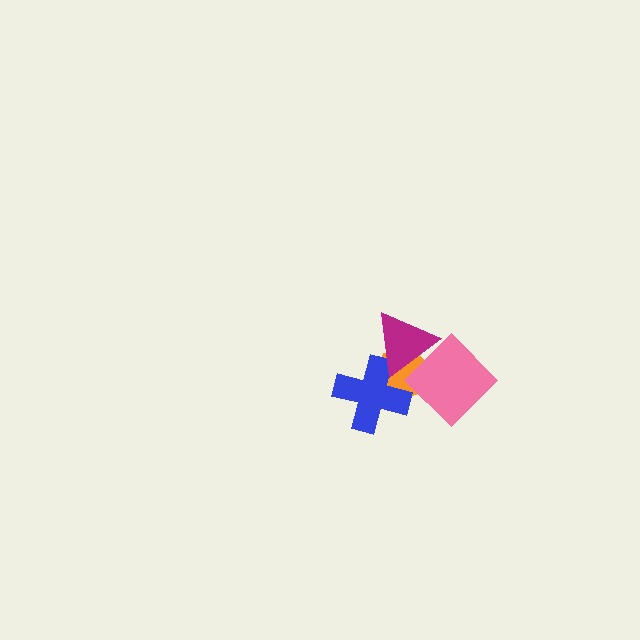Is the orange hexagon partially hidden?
Yes, it is partially covered by another shape.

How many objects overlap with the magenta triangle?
3 objects overlap with the magenta triangle.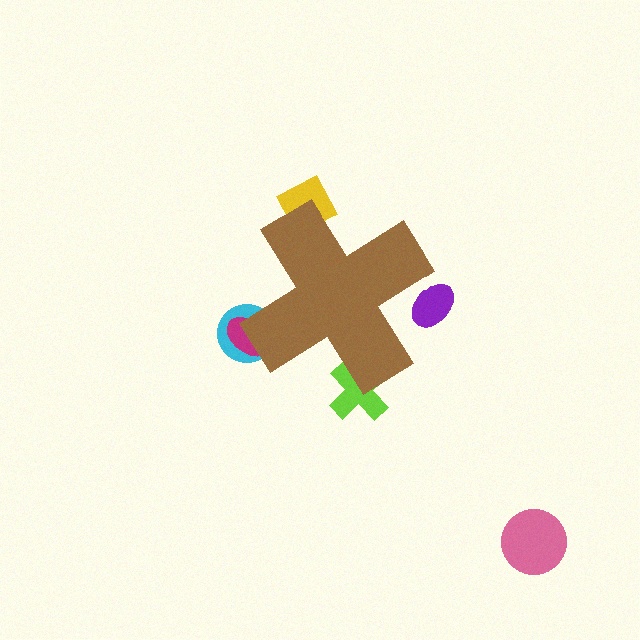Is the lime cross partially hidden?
Yes, the lime cross is partially hidden behind the brown cross.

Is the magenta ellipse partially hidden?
Yes, the magenta ellipse is partially hidden behind the brown cross.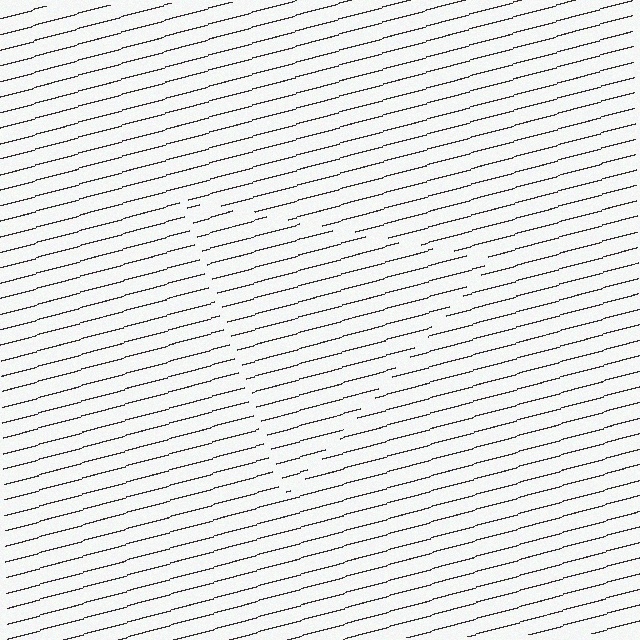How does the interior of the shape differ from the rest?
The interior of the shape contains the same grating, shifted by half a period — the contour is defined by the phase discontinuity where line-ends from the inner and outer gratings abut.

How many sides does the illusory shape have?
3 sides — the line-ends trace a triangle.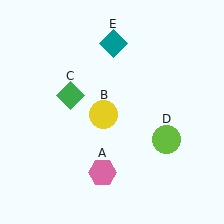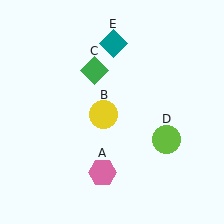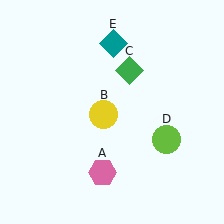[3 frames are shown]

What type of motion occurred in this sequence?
The green diamond (object C) rotated clockwise around the center of the scene.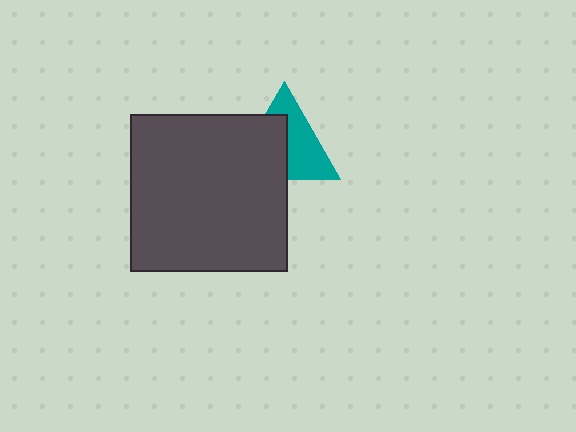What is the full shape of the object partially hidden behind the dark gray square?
The partially hidden object is a teal triangle.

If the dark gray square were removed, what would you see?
You would see the complete teal triangle.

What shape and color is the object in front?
The object in front is a dark gray square.